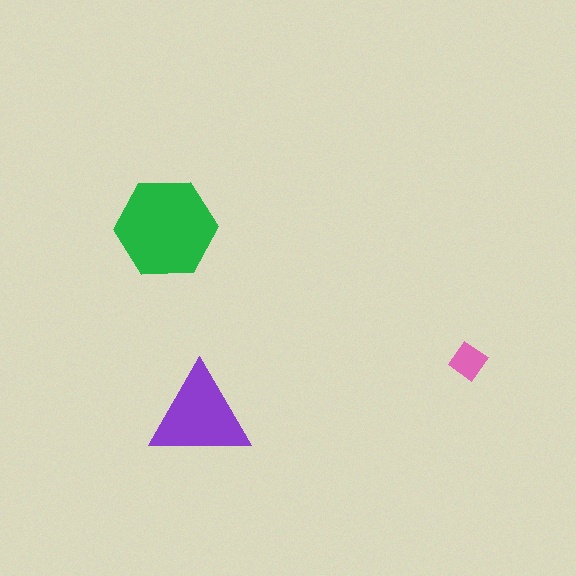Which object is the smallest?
The pink diamond.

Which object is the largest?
The green hexagon.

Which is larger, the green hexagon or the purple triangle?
The green hexagon.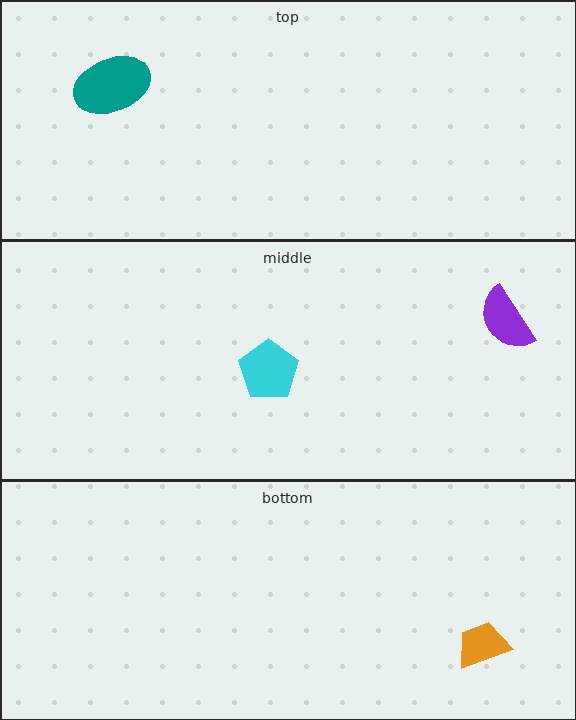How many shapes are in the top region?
1.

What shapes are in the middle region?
The cyan pentagon, the purple semicircle.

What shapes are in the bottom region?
The orange trapezoid.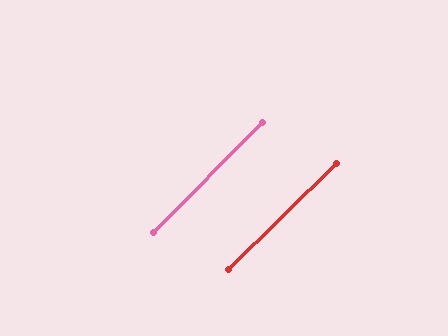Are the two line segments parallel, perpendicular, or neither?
Parallel — their directions differ by only 0.8°.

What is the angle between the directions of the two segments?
Approximately 1 degree.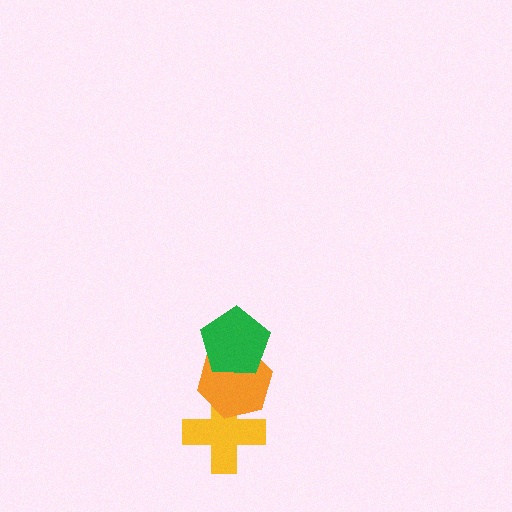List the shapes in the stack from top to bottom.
From top to bottom: the green pentagon, the orange hexagon, the yellow cross.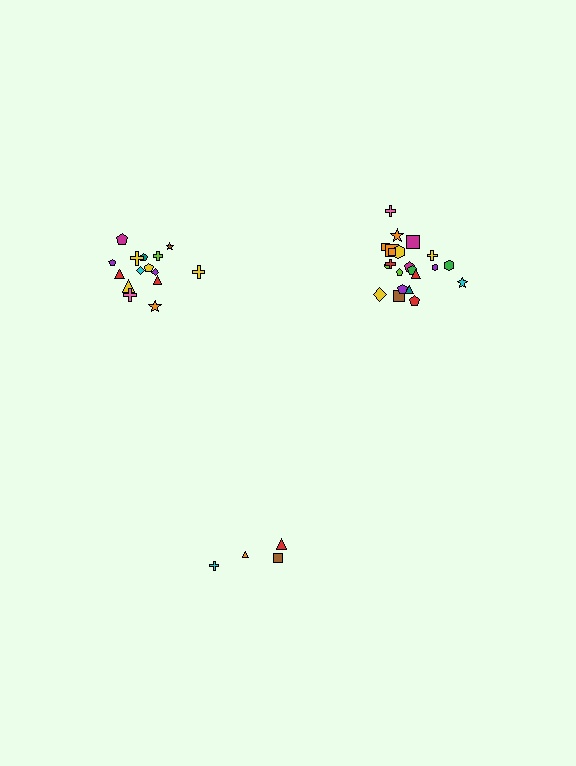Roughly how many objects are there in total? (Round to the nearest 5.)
Roughly 40 objects in total.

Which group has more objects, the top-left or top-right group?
The top-right group.